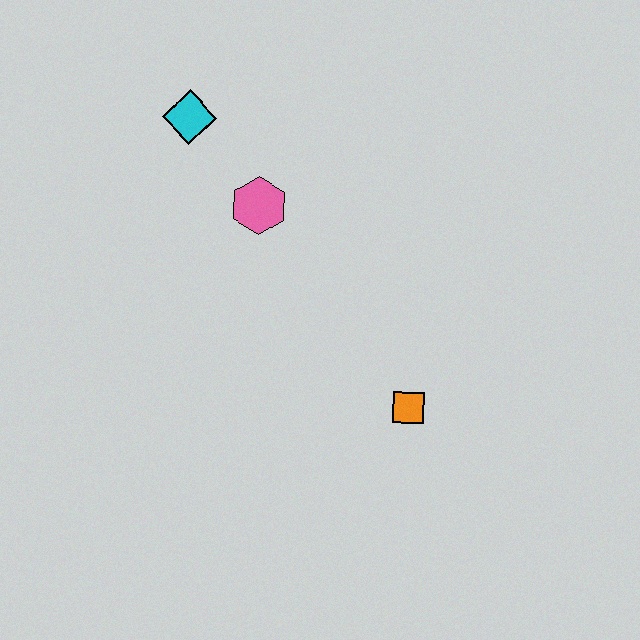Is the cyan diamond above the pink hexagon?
Yes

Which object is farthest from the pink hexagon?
The orange square is farthest from the pink hexagon.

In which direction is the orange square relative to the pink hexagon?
The orange square is below the pink hexagon.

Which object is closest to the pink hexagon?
The cyan diamond is closest to the pink hexagon.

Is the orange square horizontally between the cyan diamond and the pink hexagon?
No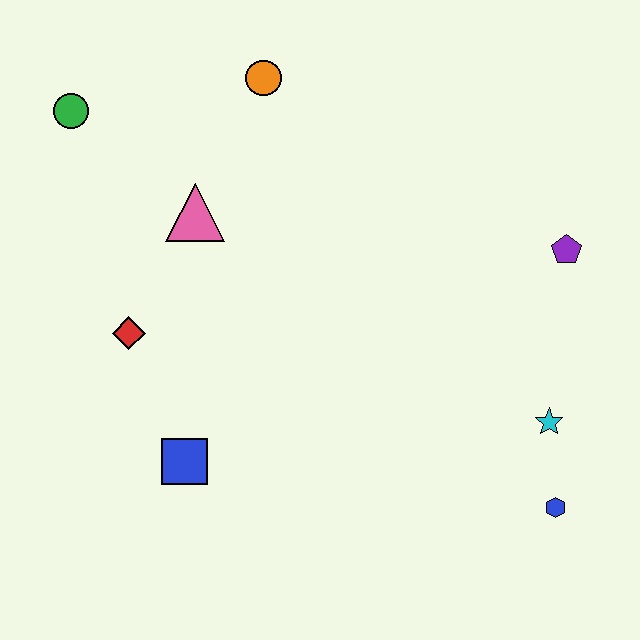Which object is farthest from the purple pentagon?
The green circle is farthest from the purple pentagon.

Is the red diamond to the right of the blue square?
No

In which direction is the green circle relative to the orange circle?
The green circle is to the left of the orange circle.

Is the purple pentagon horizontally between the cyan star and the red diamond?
No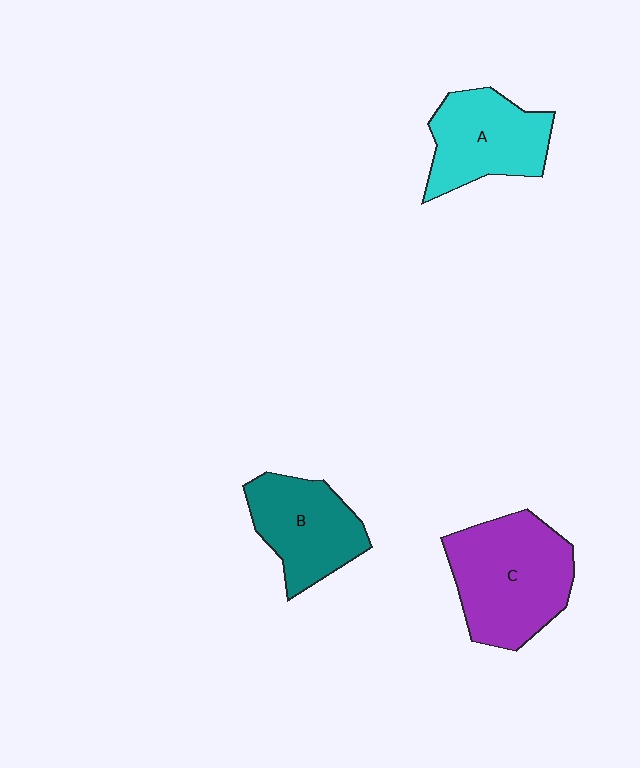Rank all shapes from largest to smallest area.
From largest to smallest: C (purple), A (cyan), B (teal).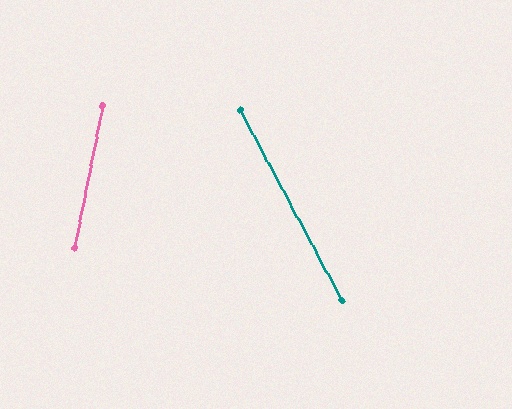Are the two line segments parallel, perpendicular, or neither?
Neither parallel nor perpendicular — they differ by about 39°.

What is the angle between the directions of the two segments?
Approximately 39 degrees.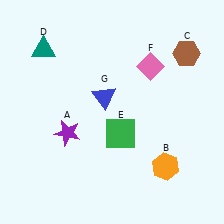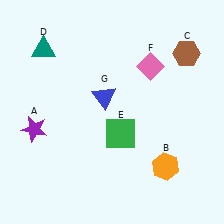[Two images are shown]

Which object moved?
The purple star (A) moved left.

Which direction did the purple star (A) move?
The purple star (A) moved left.